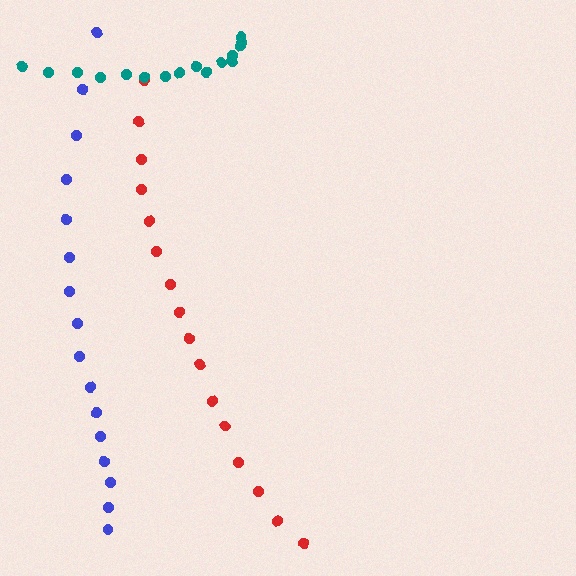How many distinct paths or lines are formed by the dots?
There are 3 distinct paths.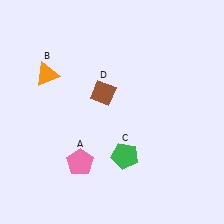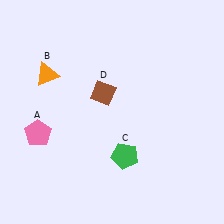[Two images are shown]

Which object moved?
The pink pentagon (A) moved left.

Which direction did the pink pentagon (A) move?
The pink pentagon (A) moved left.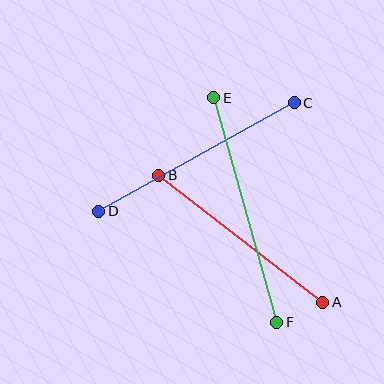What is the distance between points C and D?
The distance is approximately 223 pixels.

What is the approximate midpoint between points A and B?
The midpoint is at approximately (241, 239) pixels.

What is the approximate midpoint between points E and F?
The midpoint is at approximately (245, 210) pixels.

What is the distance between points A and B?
The distance is approximately 208 pixels.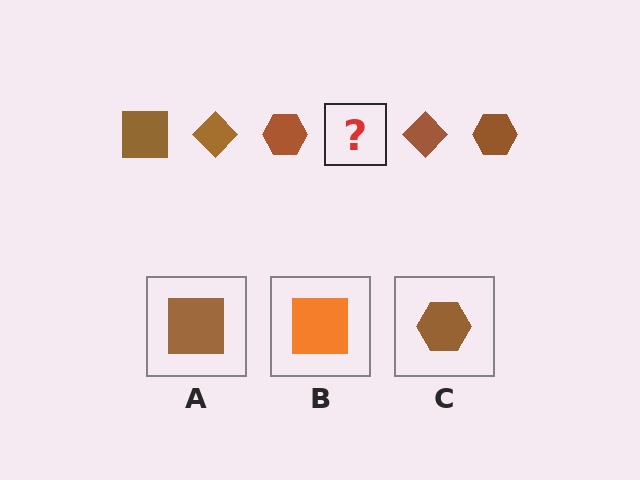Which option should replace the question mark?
Option A.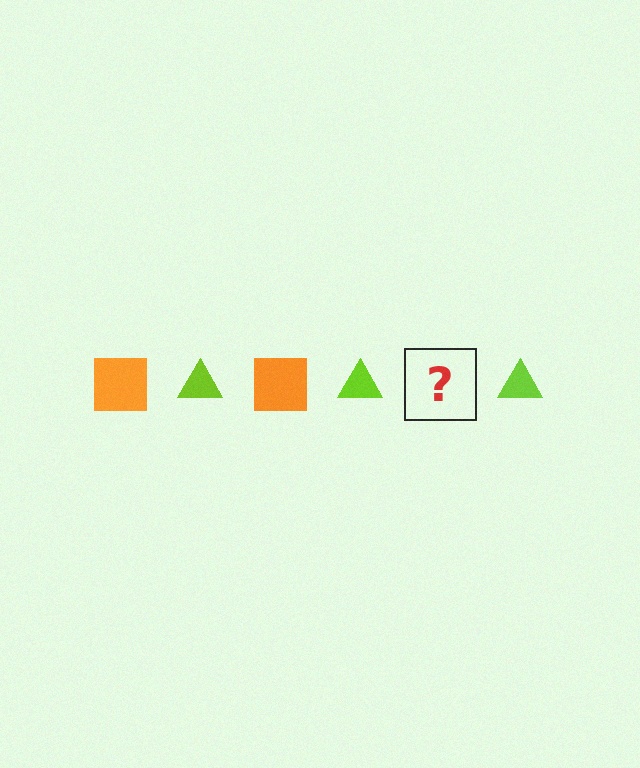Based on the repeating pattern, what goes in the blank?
The blank should be an orange square.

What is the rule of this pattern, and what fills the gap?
The rule is that the pattern alternates between orange square and lime triangle. The gap should be filled with an orange square.